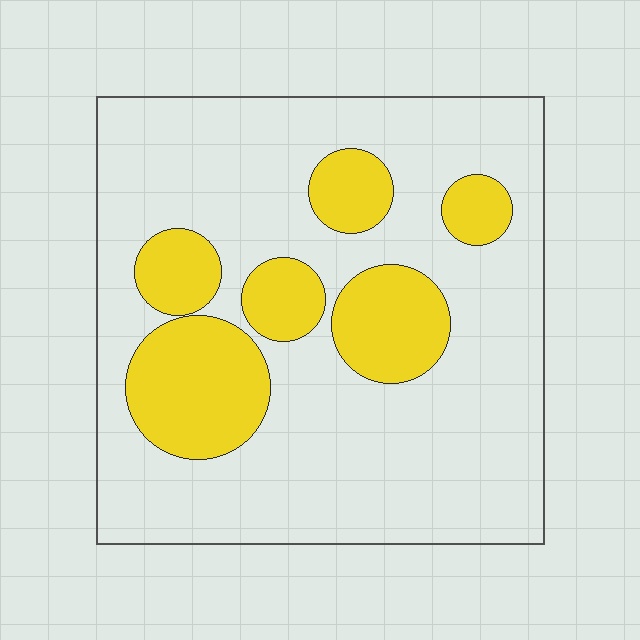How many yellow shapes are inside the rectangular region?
6.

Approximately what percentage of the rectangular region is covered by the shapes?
Approximately 25%.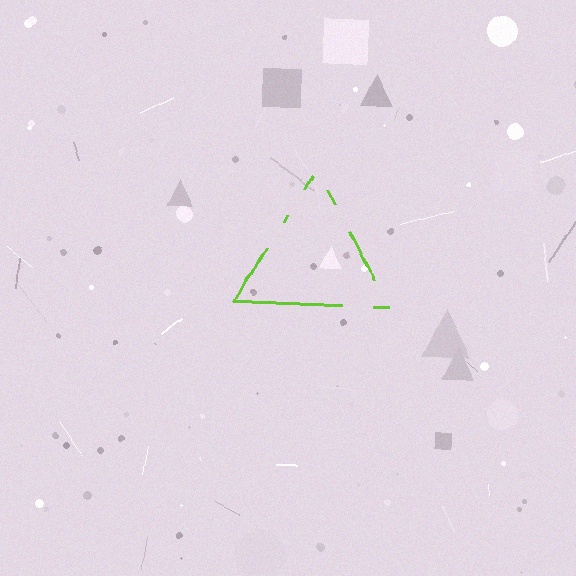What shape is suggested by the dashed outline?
The dashed outline suggests a triangle.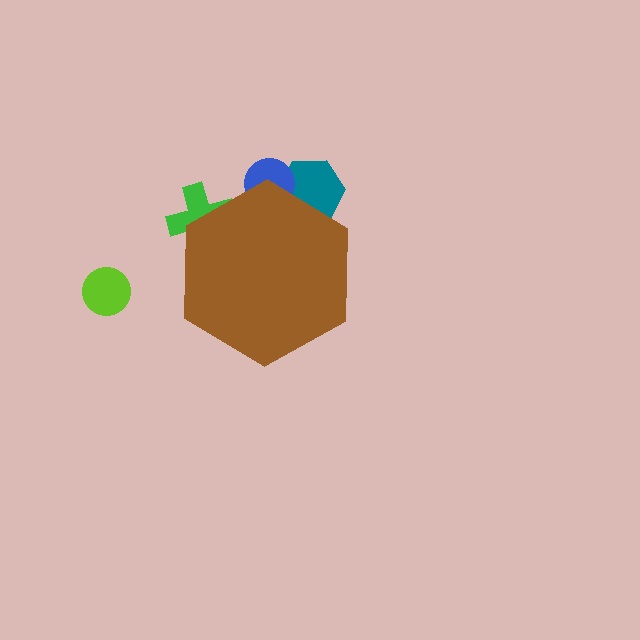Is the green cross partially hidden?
Yes, the green cross is partially hidden behind the brown hexagon.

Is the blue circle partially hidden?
Yes, the blue circle is partially hidden behind the brown hexagon.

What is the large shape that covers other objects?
A brown hexagon.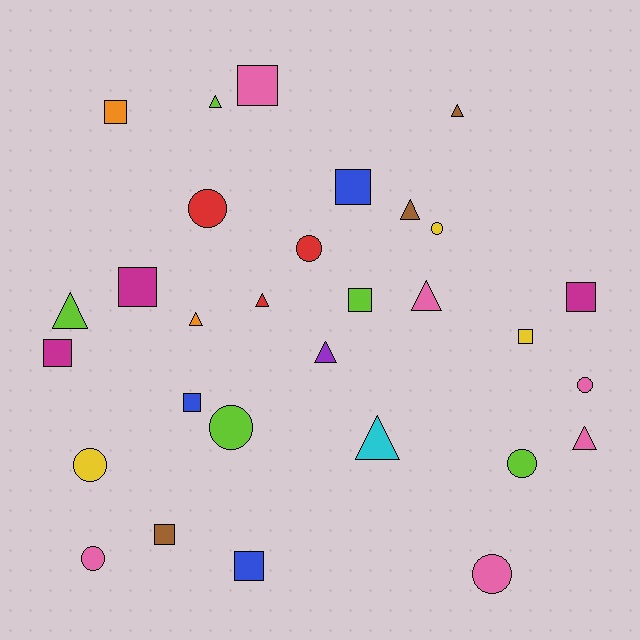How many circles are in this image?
There are 9 circles.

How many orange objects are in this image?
There are 2 orange objects.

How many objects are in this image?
There are 30 objects.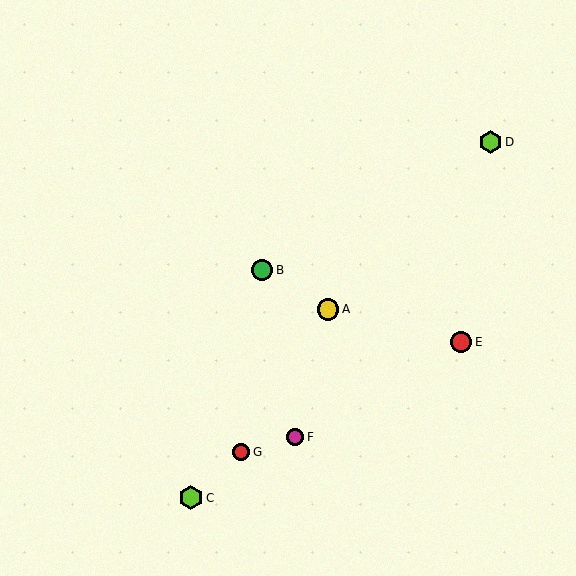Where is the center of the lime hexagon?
The center of the lime hexagon is at (491, 142).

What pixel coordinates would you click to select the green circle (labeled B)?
Click at (262, 270) to select the green circle B.